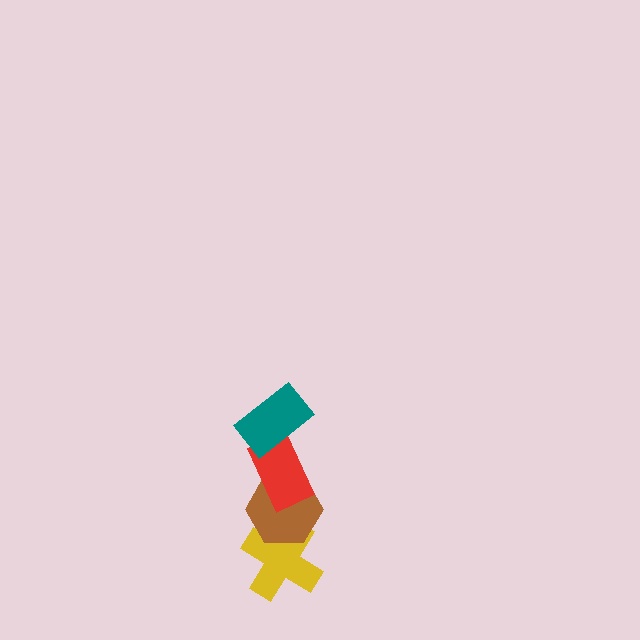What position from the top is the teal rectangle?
The teal rectangle is 1st from the top.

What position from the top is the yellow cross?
The yellow cross is 4th from the top.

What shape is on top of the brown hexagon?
The red rectangle is on top of the brown hexagon.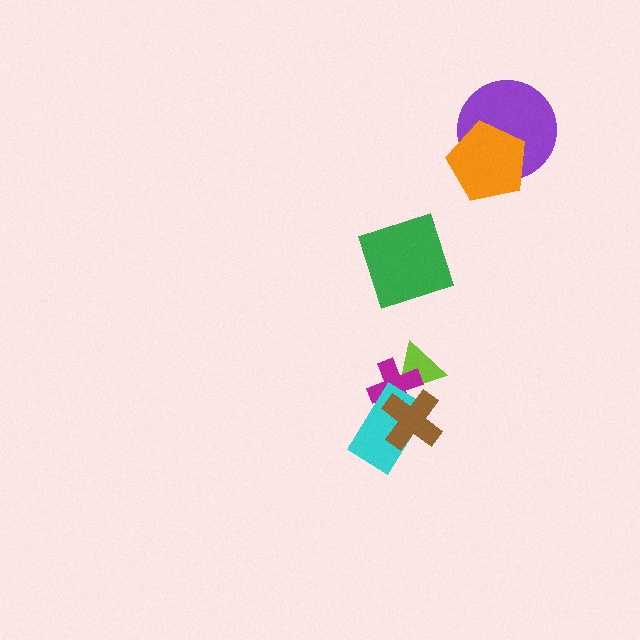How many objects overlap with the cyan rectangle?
2 objects overlap with the cyan rectangle.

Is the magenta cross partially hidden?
Yes, it is partially covered by another shape.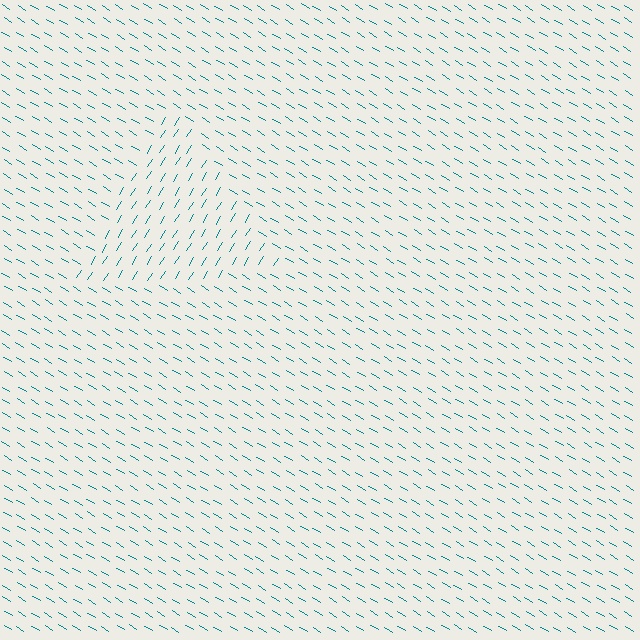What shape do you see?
I see a triangle.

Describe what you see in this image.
The image is filled with small teal line segments. A triangle region in the image has lines oriented differently from the surrounding lines, creating a visible texture boundary.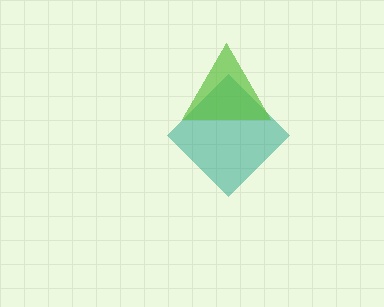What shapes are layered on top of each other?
The layered shapes are: a teal diamond, a lime triangle.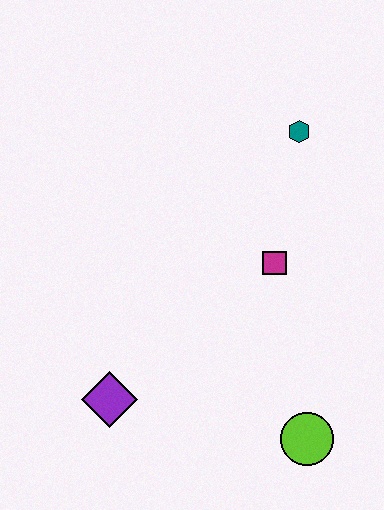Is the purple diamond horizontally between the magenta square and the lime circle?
No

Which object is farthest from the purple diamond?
The teal hexagon is farthest from the purple diamond.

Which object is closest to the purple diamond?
The lime circle is closest to the purple diamond.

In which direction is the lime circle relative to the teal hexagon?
The lime circle is below the teal hexagon.